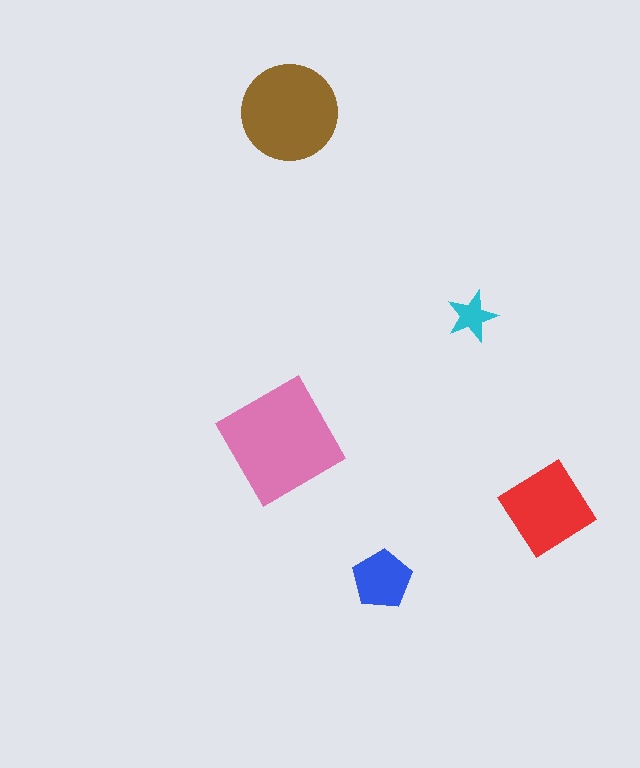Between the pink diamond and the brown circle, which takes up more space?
The pink diamond.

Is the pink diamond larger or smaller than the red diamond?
Larger.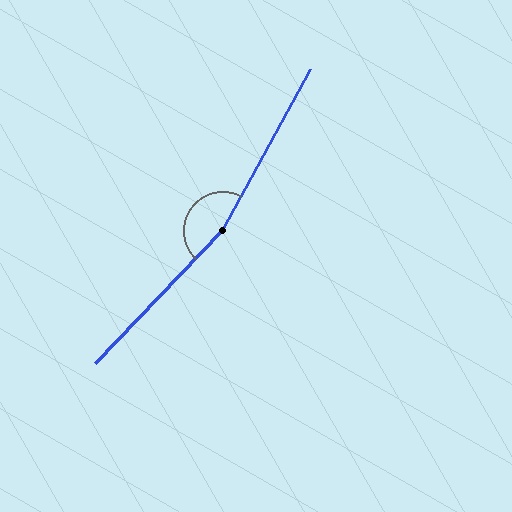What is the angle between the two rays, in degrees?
Approximately 165 degrees.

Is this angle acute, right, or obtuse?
It is obtuse.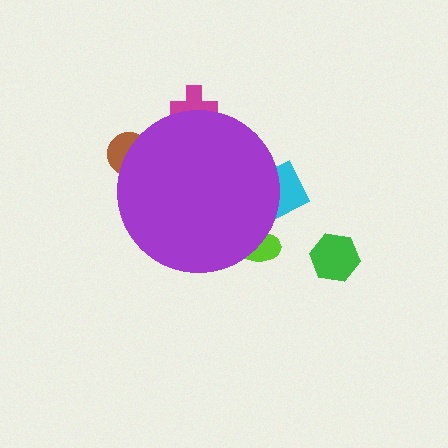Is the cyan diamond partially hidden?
Yes, the cyan diamond is partially hidden behind the purple circle.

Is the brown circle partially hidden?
Yes, the brown circle is partially hidden behind the purple circle.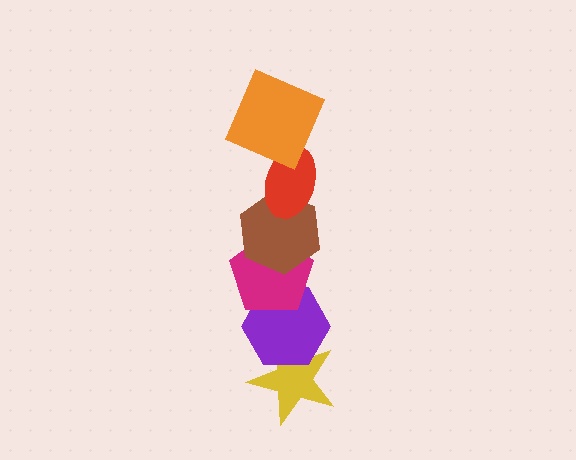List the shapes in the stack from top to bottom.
From top to bottom: the orange square, the red ellipse, the brown hexagon, the magenta pentagon, the purple hexagon, the yellow star.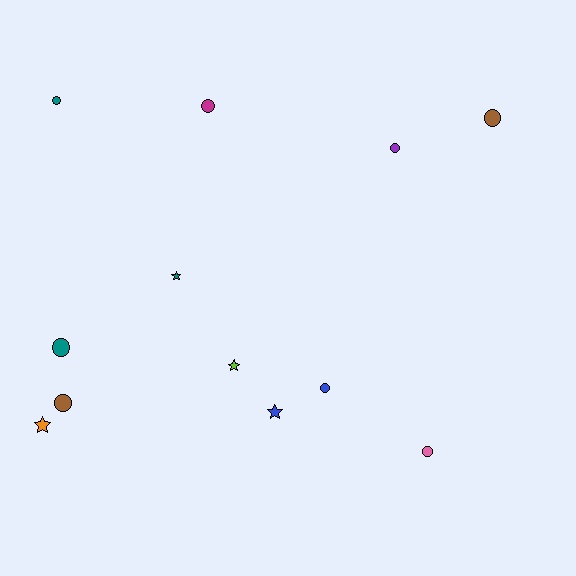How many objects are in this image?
There are 12 objects.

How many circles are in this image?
There are 8 circles.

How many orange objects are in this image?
There is 1 orange object.